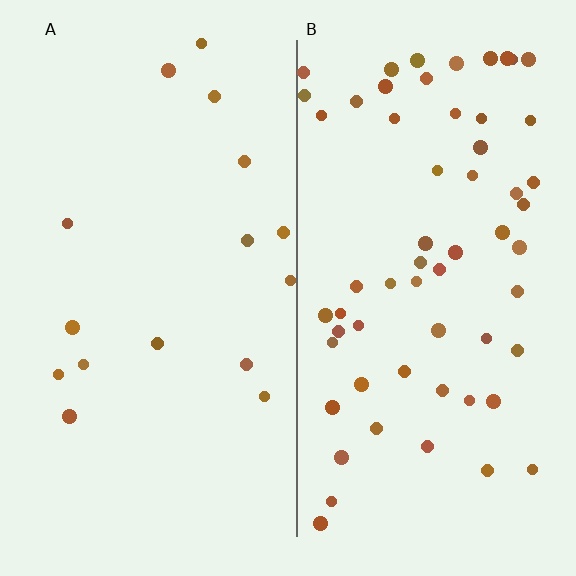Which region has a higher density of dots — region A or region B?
B (the right).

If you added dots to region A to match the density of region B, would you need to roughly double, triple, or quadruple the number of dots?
Approximately quadruple.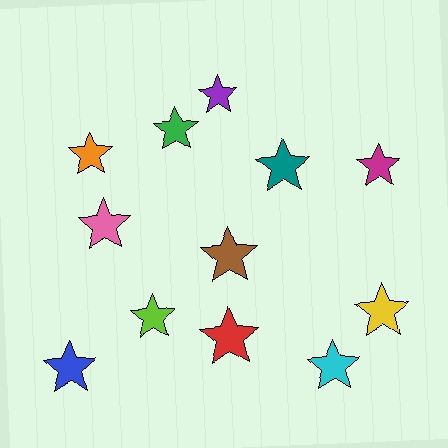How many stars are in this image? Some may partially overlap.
There are 12 stars.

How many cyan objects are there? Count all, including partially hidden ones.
There is 1 cyan object.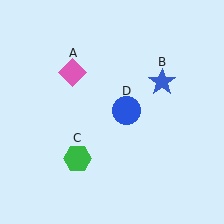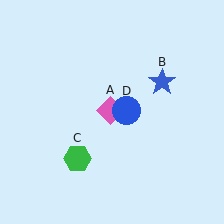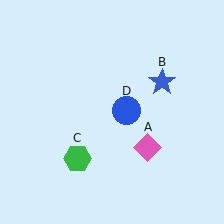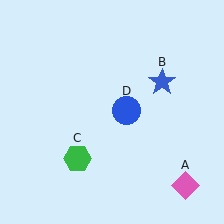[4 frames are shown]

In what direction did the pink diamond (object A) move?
The pink diamond (object A) moved down and to the right.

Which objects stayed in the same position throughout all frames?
Blue star (object B) and green hexagon (object C) and blue circle (object D) remained stationary.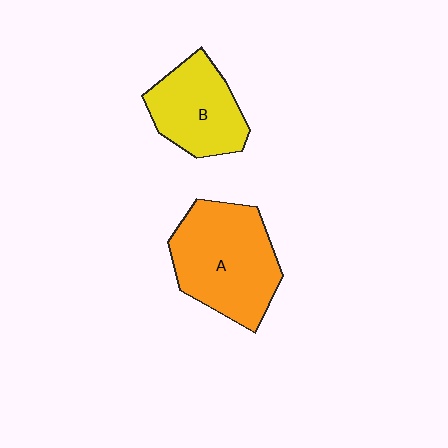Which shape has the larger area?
Shape A (orange).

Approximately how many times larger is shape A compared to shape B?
Approximately 1.4 times.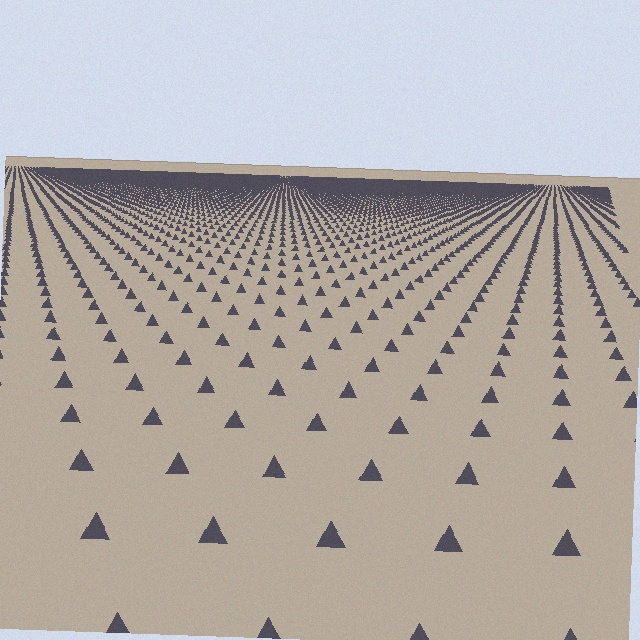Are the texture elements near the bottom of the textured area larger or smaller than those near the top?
Larger. Near the bottom, elements are closer to the viewer and appear at a bigger on-screen size.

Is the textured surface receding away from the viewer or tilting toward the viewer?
The surface is receding away from the viewer. Texture elements get smaller and denser toward the top.